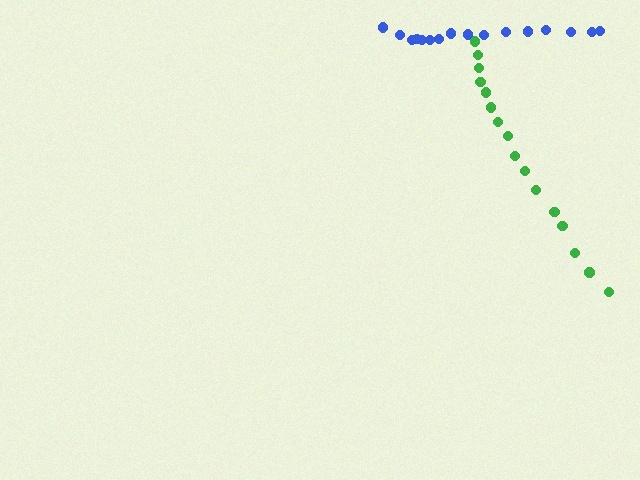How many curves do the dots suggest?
There are 2 distinct paths.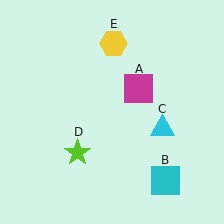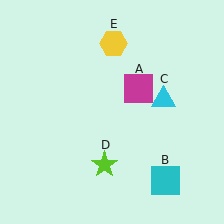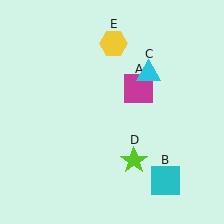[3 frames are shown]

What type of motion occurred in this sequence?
The cyan triangle (object C), lime star (object D) rotated counterclockwise around the center of the scene.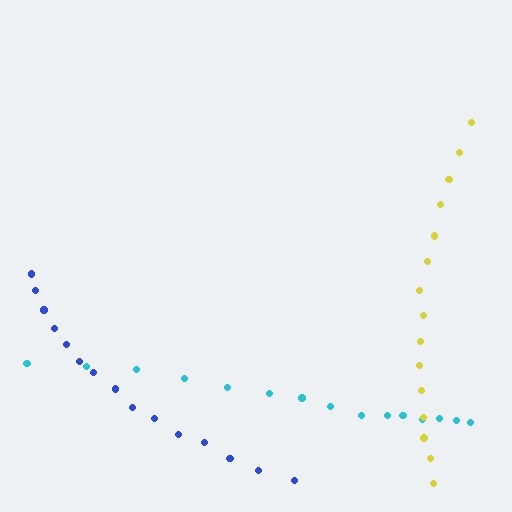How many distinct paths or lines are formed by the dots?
There are 3 distinct paths.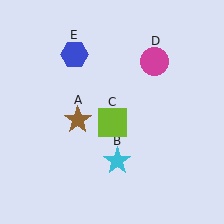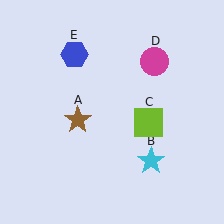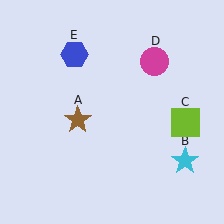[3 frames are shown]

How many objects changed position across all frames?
2 objects changed position: cyan star (object B), lime square (object C).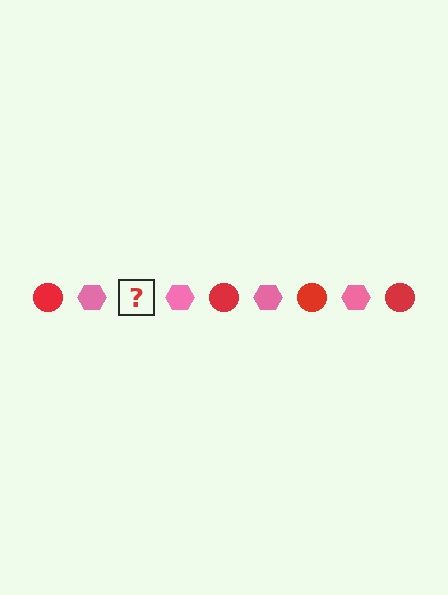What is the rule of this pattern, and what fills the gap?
The rule is that the pattern alternates between red circle and pink hexagon. The gap should be filled with a red circle.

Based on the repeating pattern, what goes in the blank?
The blank should be a red circle.